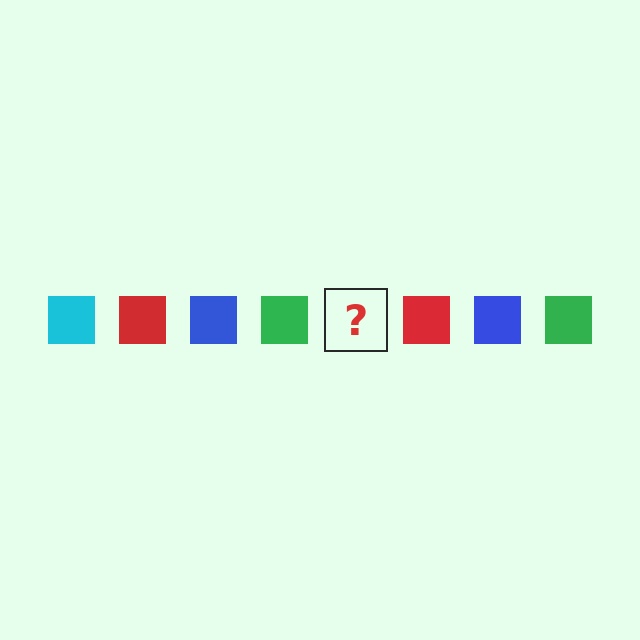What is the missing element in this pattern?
The missing element is a cyan square.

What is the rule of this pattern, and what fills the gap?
The rule is that the pattern cycles through cyan, red, blue, green squares. The gap should be filled with a cyan square.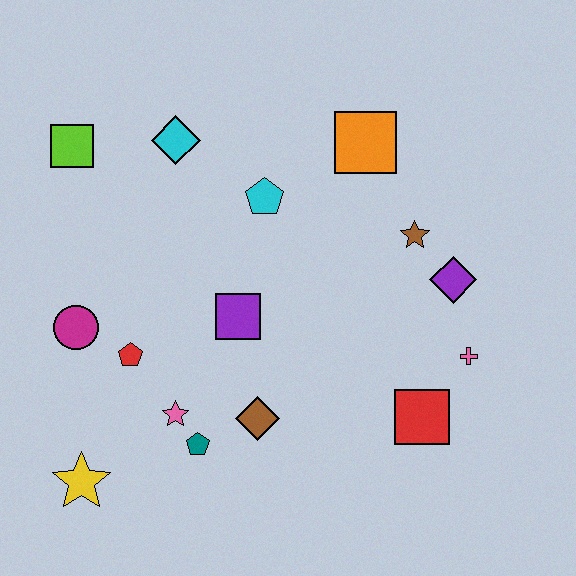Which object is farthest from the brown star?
The yellow star is farthest from the brown star.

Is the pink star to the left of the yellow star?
No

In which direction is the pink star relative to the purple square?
The pink star is below the purple square.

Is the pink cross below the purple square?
Yes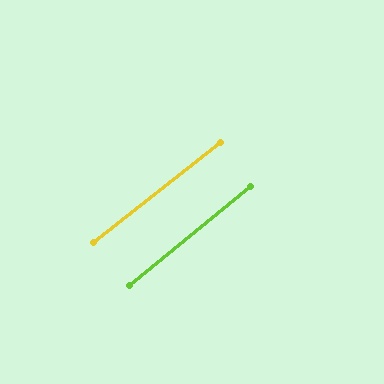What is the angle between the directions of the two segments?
Approximately 1 degree.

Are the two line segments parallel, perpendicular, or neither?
Parallel — their directions differ by only 1.0°.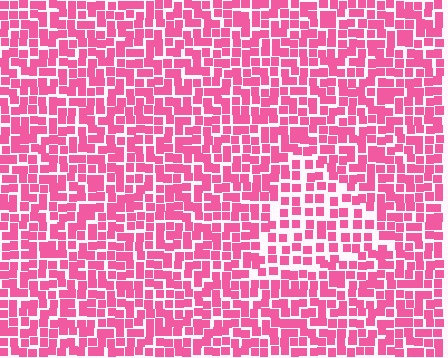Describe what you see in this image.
The image contains small pink elements arranged at two different densities. A triangle-shaped region is visible where the elements are less densely packed than the surrounding area.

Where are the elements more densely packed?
The elements are more densely packed outside the triangle boundary.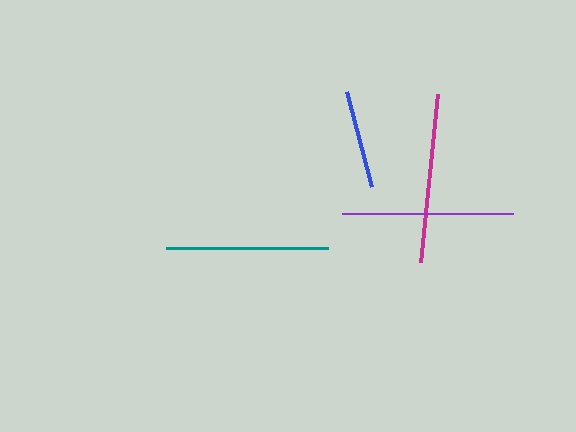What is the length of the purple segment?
The purple segment is approximately 171 pixels long.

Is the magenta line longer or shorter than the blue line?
The magenta line is longer than the blue line.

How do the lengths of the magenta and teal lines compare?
The magenta and teal lines are approximately the same length.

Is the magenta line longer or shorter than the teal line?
The magenta line is longer than the teal line.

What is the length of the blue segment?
The blue segment is approximately 98 pixels long.